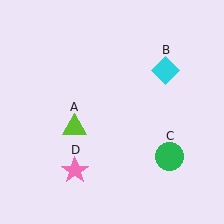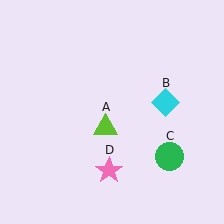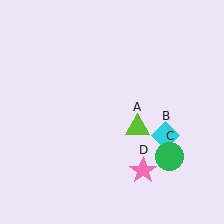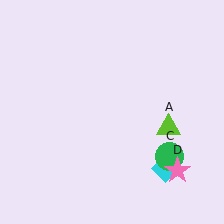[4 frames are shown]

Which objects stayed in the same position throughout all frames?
Green circle (object C) remained stationary.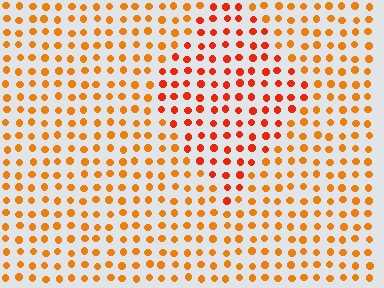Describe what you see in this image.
The image is filled with small orange elements in a uniform arrangement. A diamond-shaped region is visible where the elements are tinted to a slightly different hue, forming a subtle color boundary.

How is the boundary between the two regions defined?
The boundary is defined purely by a slight shift in hue (about 24 degrees). Spacing, size, and orientation are identical on both sides.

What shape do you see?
I see a diamond.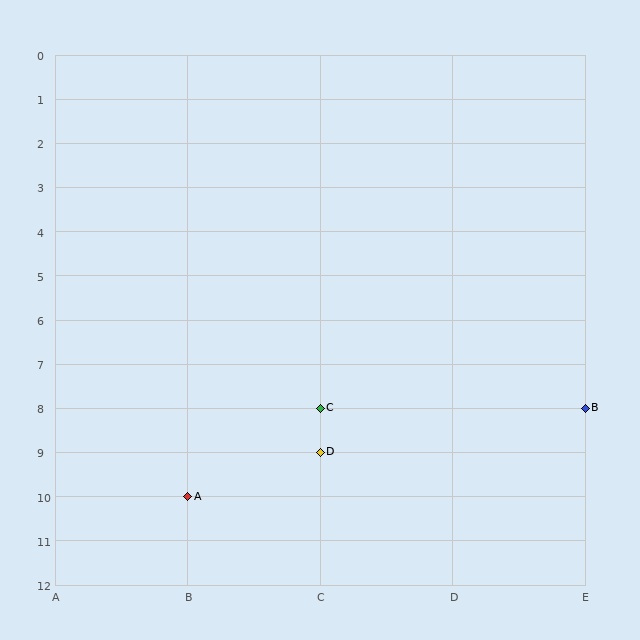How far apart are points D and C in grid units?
Points D and C are 1 row apart.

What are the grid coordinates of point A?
Point A is at grid coordinates (B, 10).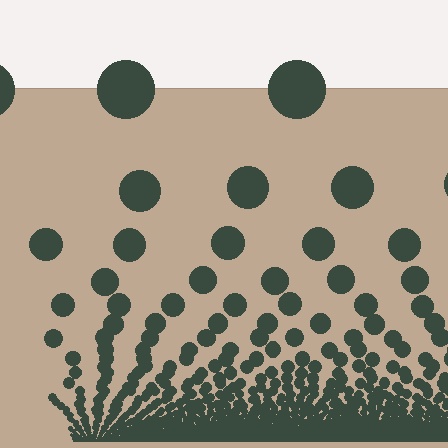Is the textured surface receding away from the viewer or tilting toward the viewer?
The surface appears to tilt toward the viewer. Texture elements get larger and sparser toward the top.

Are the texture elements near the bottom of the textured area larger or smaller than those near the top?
Smaller. The gradient is inverted — elements near the bottom are smaller and denser.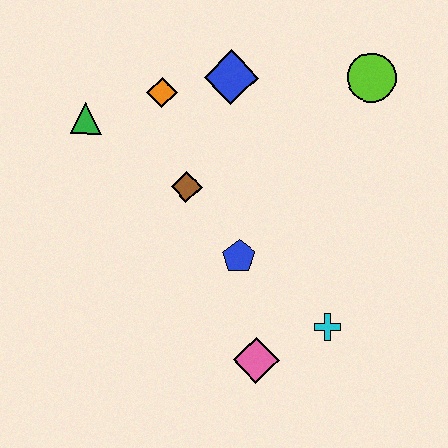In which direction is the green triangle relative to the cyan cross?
The green triangle is to the left of the cyan cross.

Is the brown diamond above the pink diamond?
Yes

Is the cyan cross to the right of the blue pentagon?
Yes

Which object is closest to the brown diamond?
The blue pentagon is closest to the brown diamond.